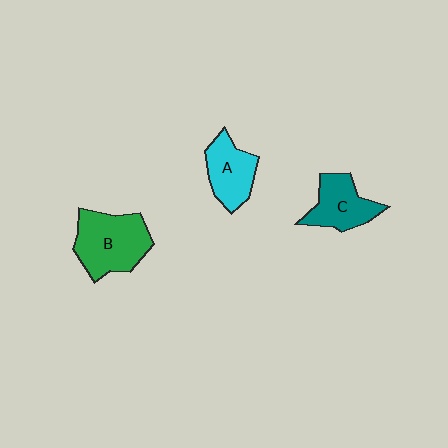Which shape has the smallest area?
Shape A (cyan).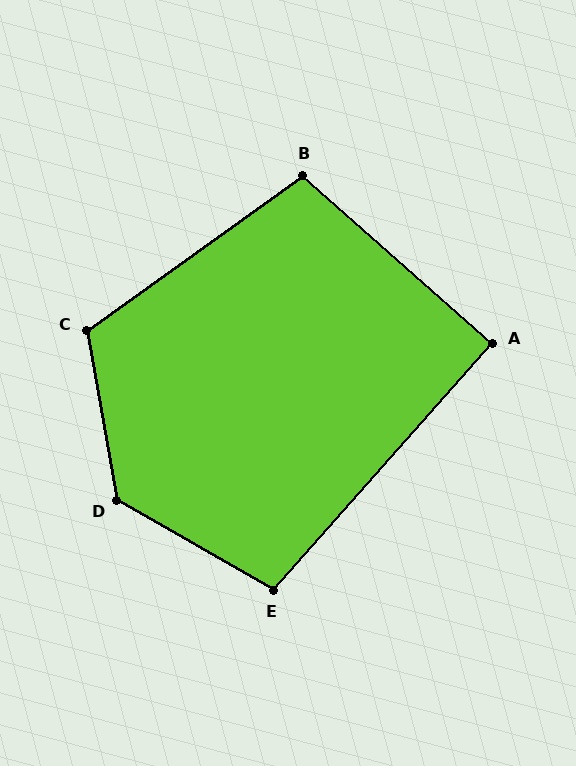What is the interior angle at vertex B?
Approximately 103 degrees (obtuse).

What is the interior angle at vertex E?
Approximately 102 degrees (obtuse).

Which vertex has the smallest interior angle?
A, at approximately 90 degrees.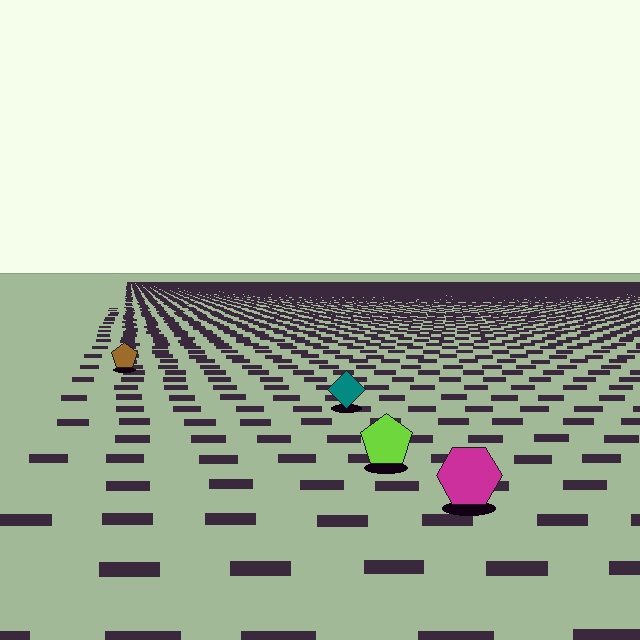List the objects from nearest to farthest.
From nearest to farthest: the magenta hexagon, the lime pentagon, the teal diamond, the brown pentagon.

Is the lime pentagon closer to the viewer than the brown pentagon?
Yes. The lime pentagon is closer — you can tell from the texture gradient: the ground texture is coarser near it.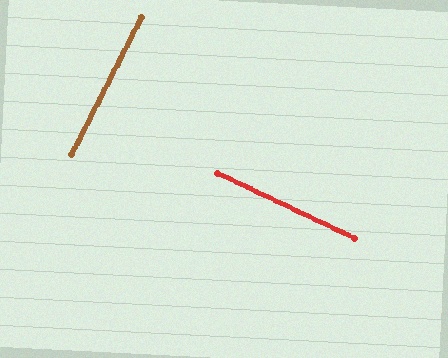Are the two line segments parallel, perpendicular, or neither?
Perpendicular — they meet at approximately 89°.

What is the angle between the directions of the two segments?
Approximately 89 degrees.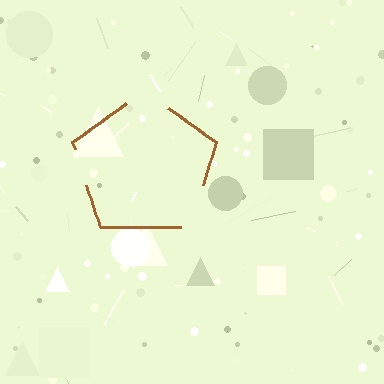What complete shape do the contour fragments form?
The contour fragments form a pentagon.